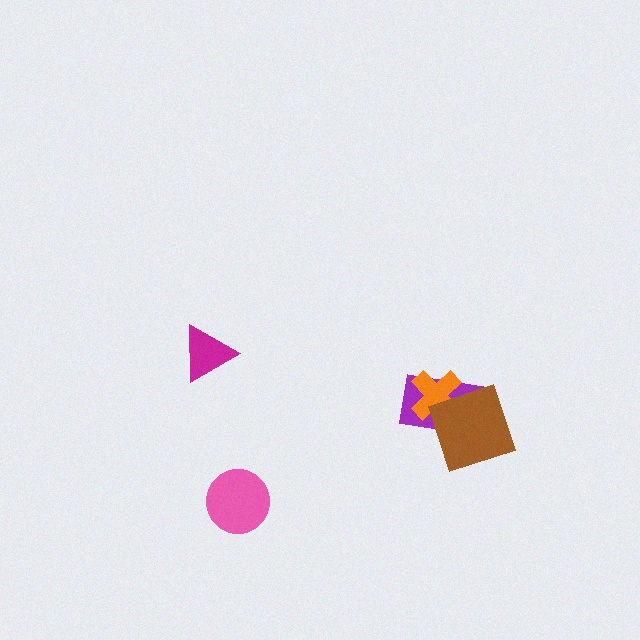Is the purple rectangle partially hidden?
Yes, it is partially covered by another shape.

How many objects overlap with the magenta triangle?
0 objects overlap with the magenta triangle.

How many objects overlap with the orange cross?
2 objects overlap with the orange cross.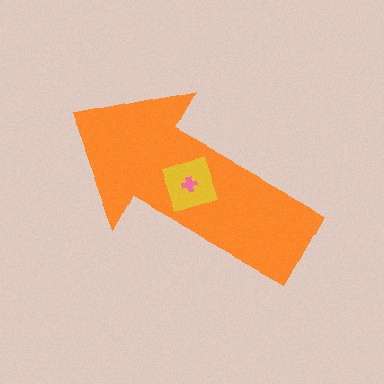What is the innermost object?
The pink cross.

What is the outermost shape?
The orange arrow.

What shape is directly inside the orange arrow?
The yellow diamond.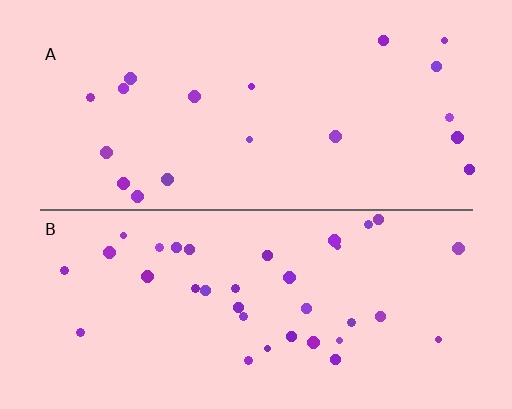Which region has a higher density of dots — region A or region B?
B (the bottom).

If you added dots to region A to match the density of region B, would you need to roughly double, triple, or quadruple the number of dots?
Approximately double.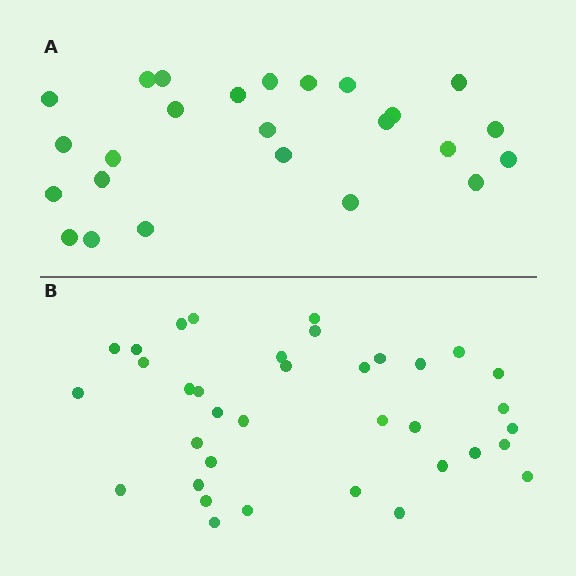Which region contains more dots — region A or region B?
Region B (the bottom region) has more dots.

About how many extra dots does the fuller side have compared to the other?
Region B has roughly 12 or so more dots than region A.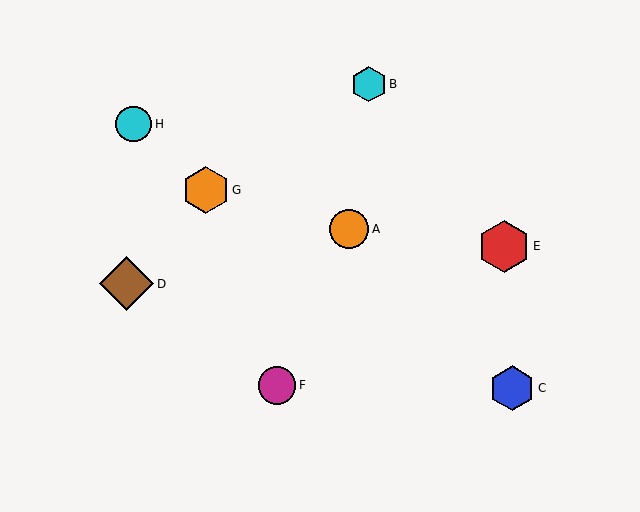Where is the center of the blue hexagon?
The center of the blue hexagon is at (512, 388).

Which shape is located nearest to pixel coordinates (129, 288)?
The brown diamond (labeled D) at (127, 284) is nearest to that location.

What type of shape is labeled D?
Shape D is a brown diamond.